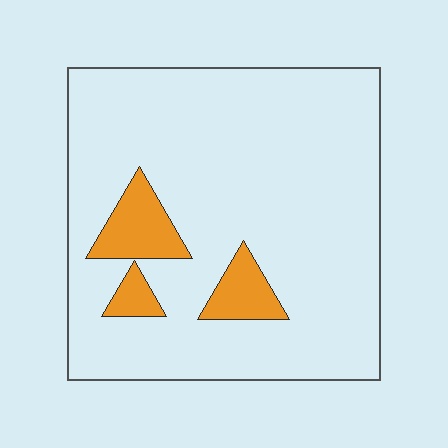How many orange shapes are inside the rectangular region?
3.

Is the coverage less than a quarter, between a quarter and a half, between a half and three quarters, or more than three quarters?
Less than a quarter.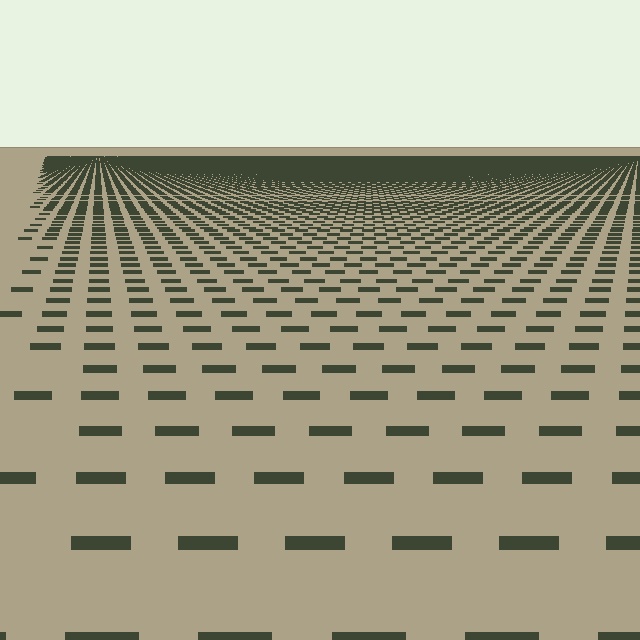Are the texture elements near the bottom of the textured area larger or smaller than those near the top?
Larger. Near the bottom, elements are closer to the viewer and appear at a bigger on-screen size.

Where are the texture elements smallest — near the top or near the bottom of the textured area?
Near the top.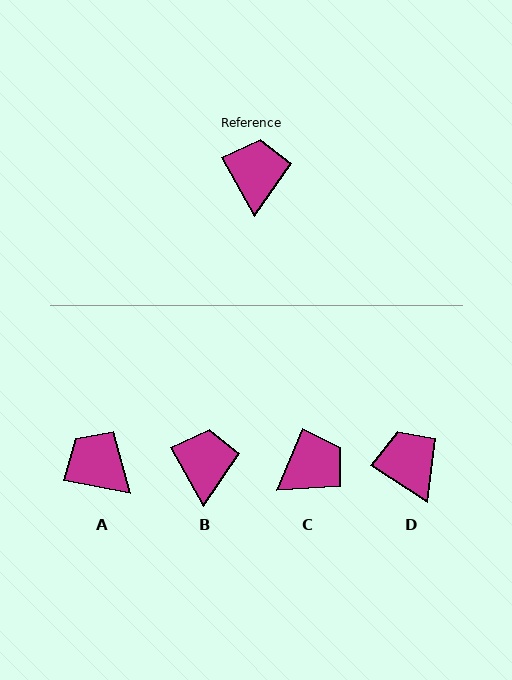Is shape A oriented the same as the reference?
No, it is off by about 50 degrees.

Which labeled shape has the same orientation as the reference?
B.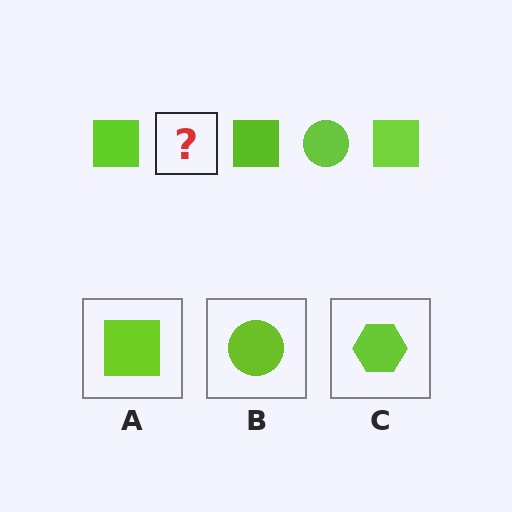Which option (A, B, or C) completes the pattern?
B.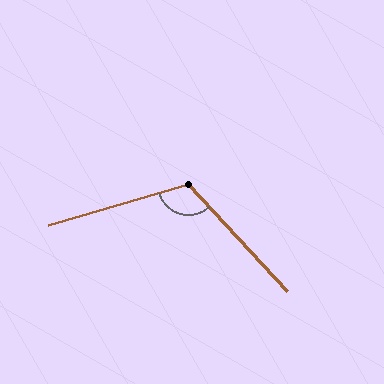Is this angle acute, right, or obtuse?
It is obtuse.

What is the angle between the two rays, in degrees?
Approximately 116 degrees.